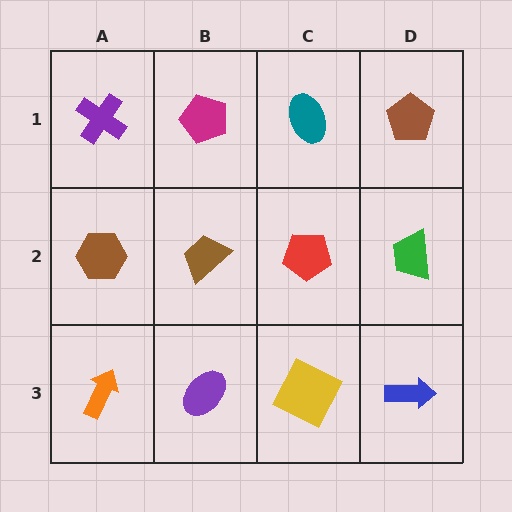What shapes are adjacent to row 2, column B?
A magenta pentagon (row 1, column B), a purple ellipse (row 3, column B), a brown hexagon (row 2, column A), a red pentagon (row 2, column C).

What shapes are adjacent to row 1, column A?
A brown hexagon (row 2, column A), a magenta pentagon (row 1, column B).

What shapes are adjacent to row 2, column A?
A purple cross (row 1, column A), an orange arrow (row 3, column A), a brown trapezoid (row 2, column B).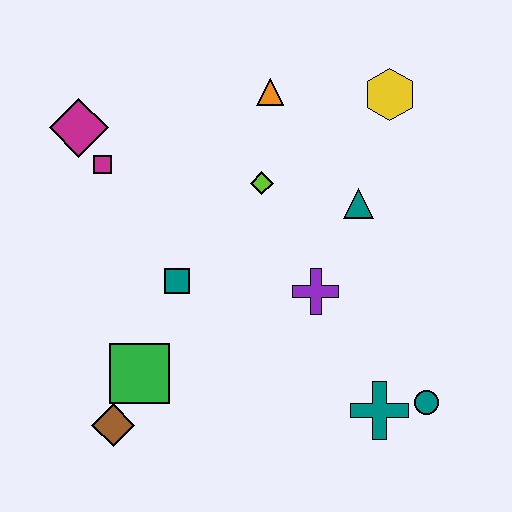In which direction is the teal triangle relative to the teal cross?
The teal triangle is above the teal cross.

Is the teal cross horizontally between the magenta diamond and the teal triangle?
No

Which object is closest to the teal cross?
The teal circle is closest to the teal cross.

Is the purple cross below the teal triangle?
Yes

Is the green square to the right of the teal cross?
No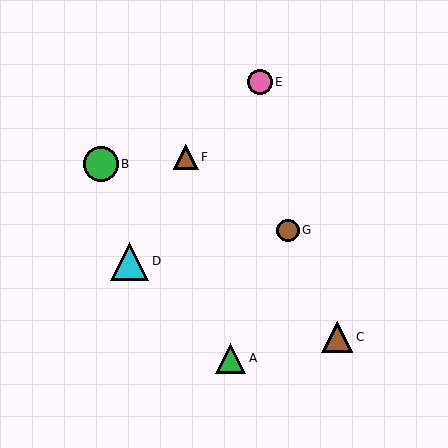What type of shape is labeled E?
Shape E is a pink circle.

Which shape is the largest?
The cyan triangle (labeled D) is the largest.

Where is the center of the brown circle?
The center of the brown circle is at (288, 230).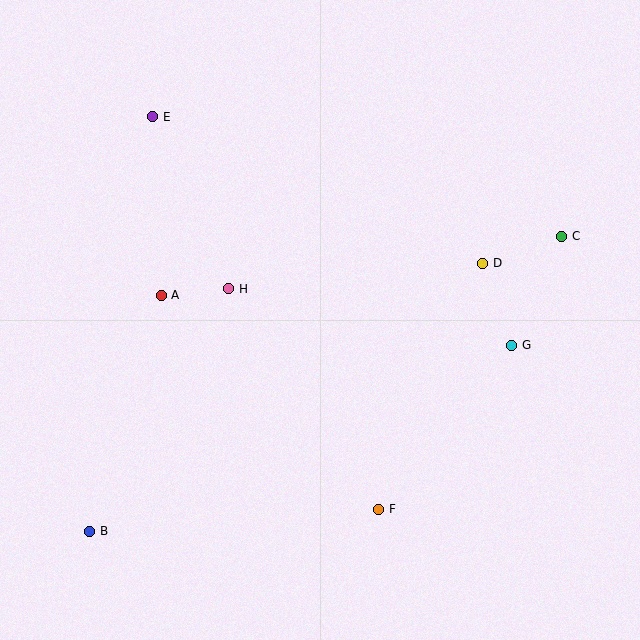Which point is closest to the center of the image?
Point H at (229, 289) is closest to the center.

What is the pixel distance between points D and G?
The distance between D and G is 87 pixels.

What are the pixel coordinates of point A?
Point A is at (161, 295).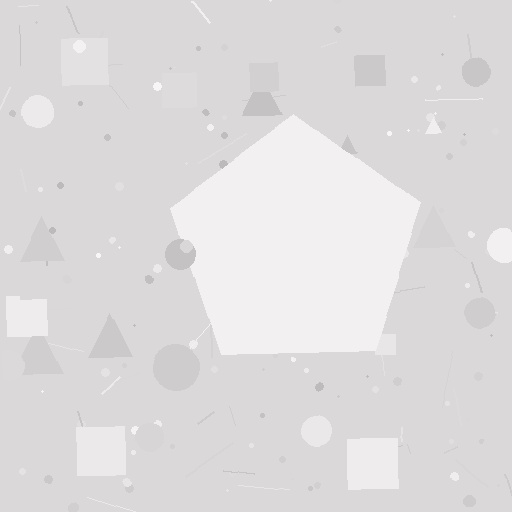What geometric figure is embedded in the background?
A pentagon is embedded in the background.